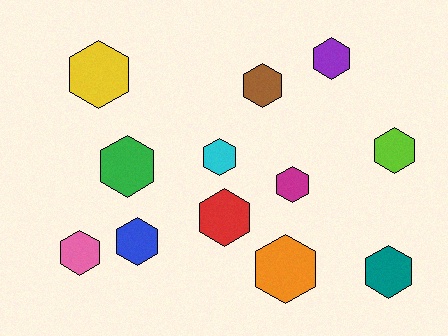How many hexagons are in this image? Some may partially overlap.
There are 12 hexagons.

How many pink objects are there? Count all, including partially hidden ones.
There is 1 pink object.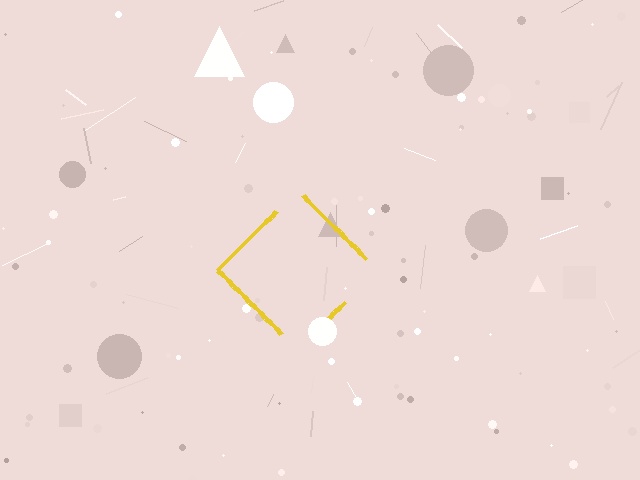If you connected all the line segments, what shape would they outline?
They would outline a diamond.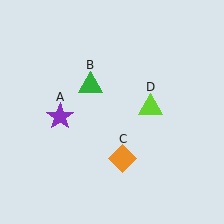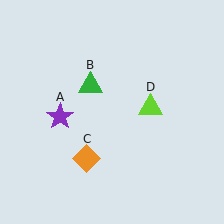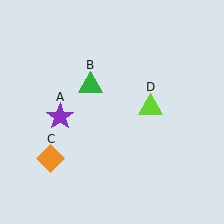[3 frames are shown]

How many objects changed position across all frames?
1 object changed position: orange diamond (object C).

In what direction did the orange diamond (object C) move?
The orange diamond (object C) moved left.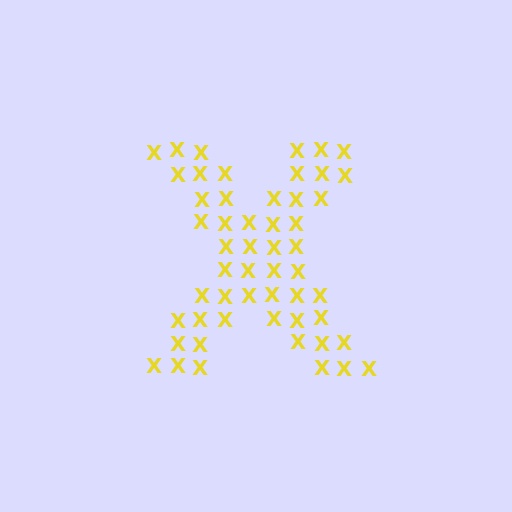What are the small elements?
The small elements are letter X's.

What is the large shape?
The large shape is the letter X.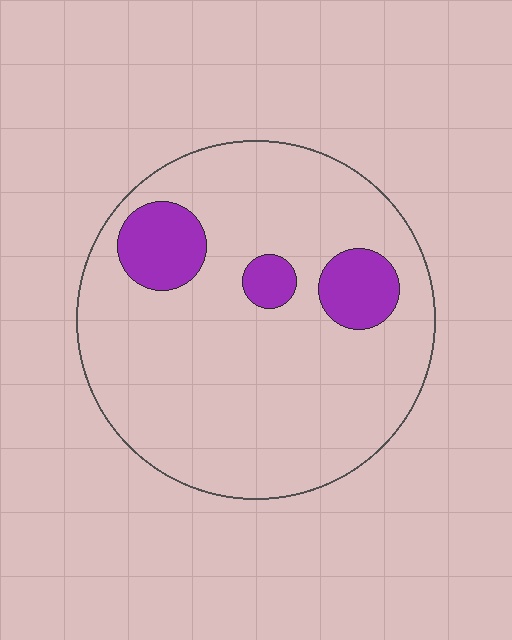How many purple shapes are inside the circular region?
3.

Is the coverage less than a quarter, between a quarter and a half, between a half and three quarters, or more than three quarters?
Less than a quarter.